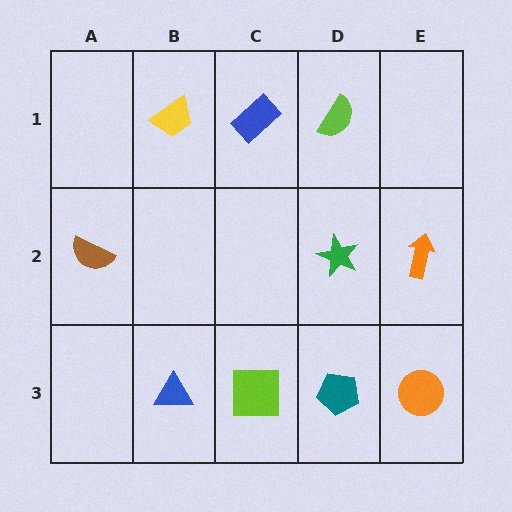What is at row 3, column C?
A lime square.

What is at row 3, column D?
A teal pentagon.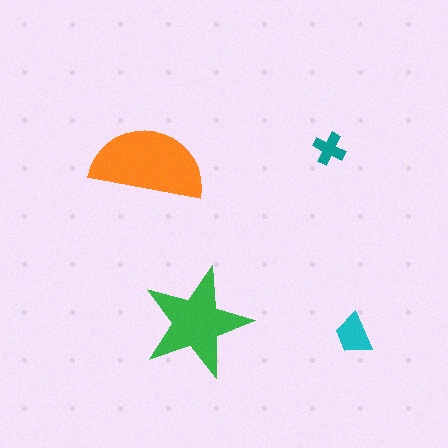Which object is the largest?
The orange semicircle.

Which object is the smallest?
The teal cross.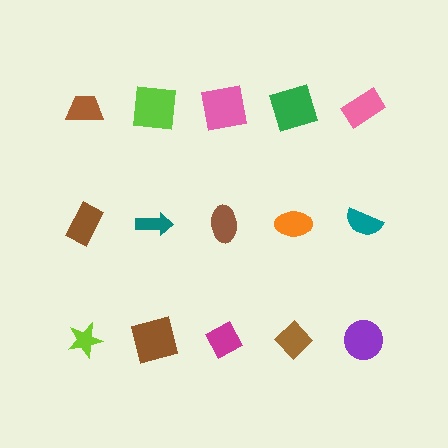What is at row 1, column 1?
A brown trapezoid.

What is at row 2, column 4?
An orange ellipse.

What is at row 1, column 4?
A green square.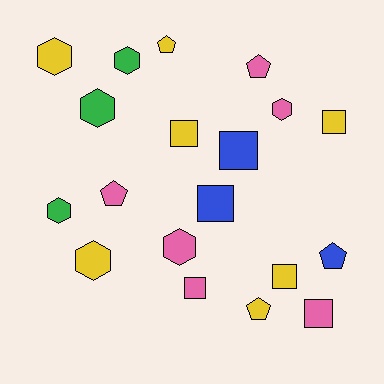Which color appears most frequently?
Yellow, with 7 objects.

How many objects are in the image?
There are 19 objects.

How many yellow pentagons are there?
There are 2 yellow pentagons.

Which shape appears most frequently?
Square, with 7 objects.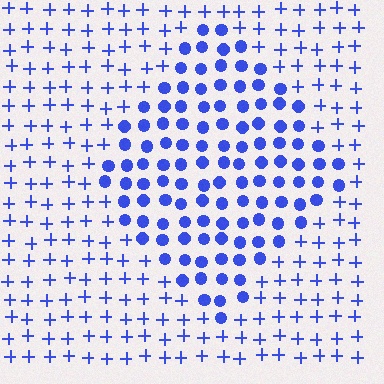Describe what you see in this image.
The image is filled with small blue elements arranged in a uniform grid. A diamond-shaped region contains circles, while the surrounding area contains plus signs. The boundary is defined purely by the change in element shape.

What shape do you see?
I see a diamond.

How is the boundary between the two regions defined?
The boundary is defined by a change in element shape: circles inside vs. plus signs outside. All elements share the same color and spacing.